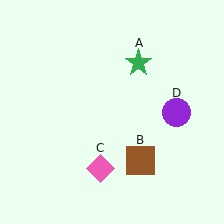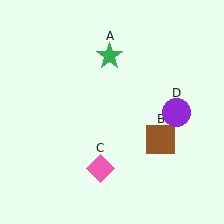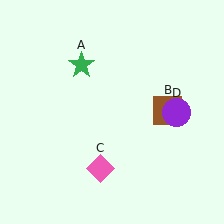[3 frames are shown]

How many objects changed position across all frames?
2 objects changed position: green star (object A), brown square (object B).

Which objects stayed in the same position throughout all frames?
Pink diamond (object C) and purple circle (object D) remained stationary.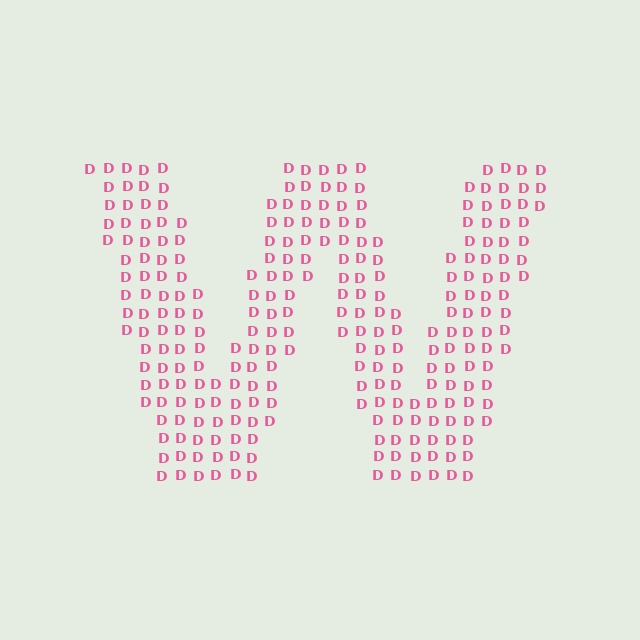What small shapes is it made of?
It is made of small letter D's.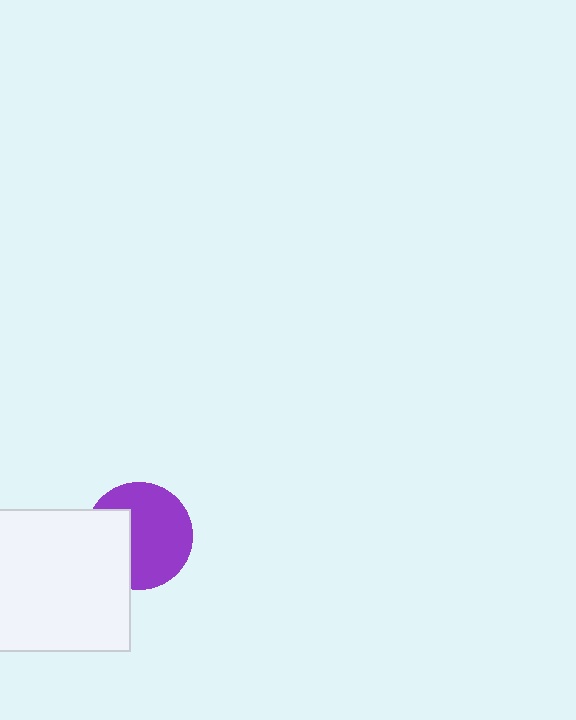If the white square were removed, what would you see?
You would see the complete purple circle.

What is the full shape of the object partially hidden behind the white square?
The partially hidden object is a purple circle.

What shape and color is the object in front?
The object in front is a white square.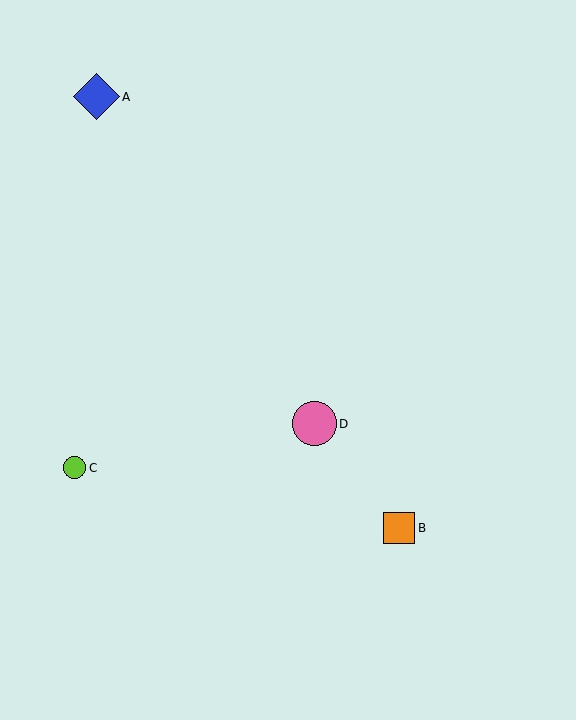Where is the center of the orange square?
The center of the orange square is at (399, 528).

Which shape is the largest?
The blue diamond (labeled A) is the largest.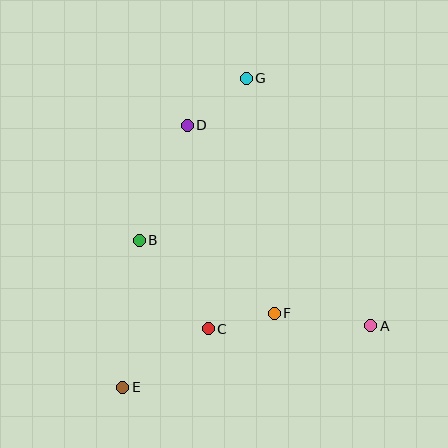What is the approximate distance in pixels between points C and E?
The distance between C and E is approximately 104 pixels.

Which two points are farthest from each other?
Points E and G are farthest from each other.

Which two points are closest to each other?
Points C and F are closest to each other.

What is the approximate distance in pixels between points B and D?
The distance between B and D is approximately 125 pixels.